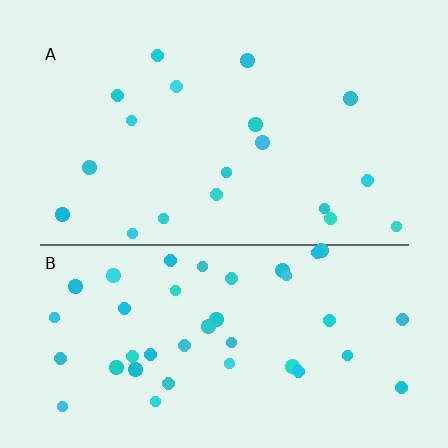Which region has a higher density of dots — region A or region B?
B (the bottom).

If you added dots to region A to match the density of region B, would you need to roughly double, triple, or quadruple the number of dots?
Approximately double.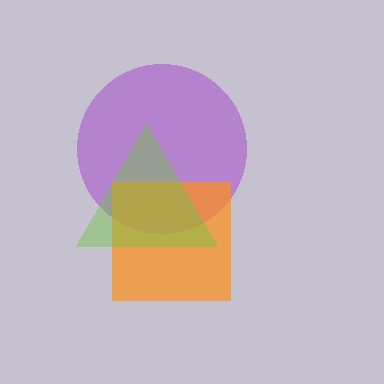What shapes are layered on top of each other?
The layered shapes are: a purple circle, an orange square, a lime triangle.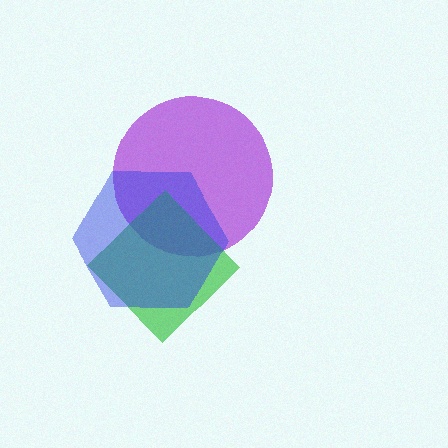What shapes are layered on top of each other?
The layered shapes are: a purple circle, a green diamond, a blue hexagon.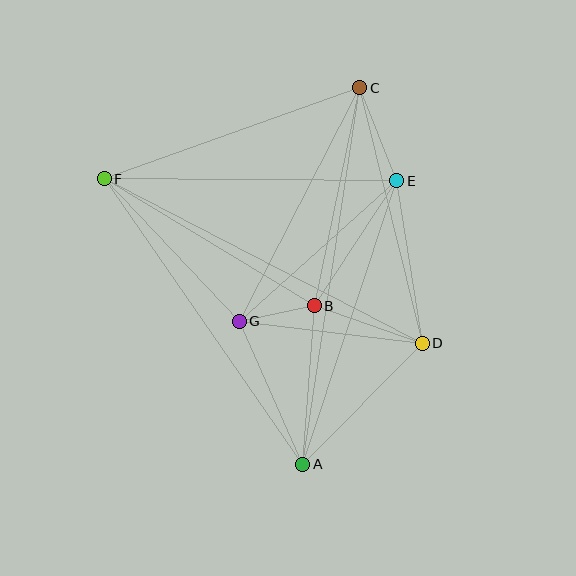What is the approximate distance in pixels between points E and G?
The distance between E and G is approximately 211 pixels.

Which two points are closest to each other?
Points B and G are closest to each other.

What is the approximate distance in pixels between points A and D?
The distance between A and D is approximately 170 pixels.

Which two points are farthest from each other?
Points A and C are farthest from each other.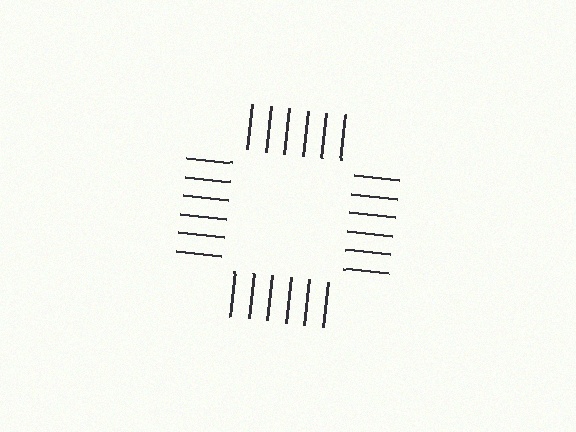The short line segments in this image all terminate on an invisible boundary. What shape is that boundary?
An illusory square — the line segments terminate on its edges but no continuous stroke is drawn.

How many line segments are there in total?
24 — 6 along each of the 4 edges.